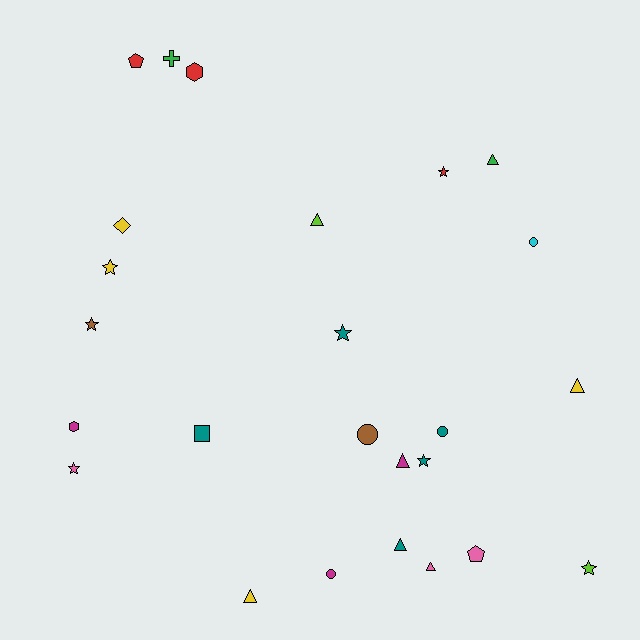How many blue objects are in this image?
There are no blue objects.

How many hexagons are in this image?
There are 2 hexagons.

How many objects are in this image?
There are 25 objects.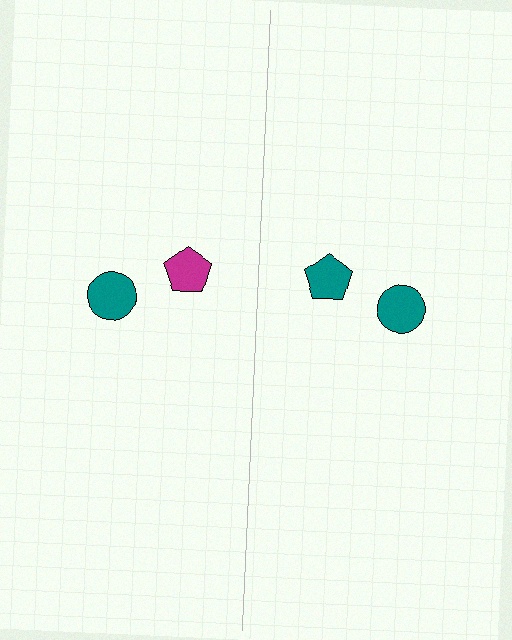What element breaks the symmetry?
The teal pentagon on the right side breaks the symmetry — its mirror counterpart is magenta.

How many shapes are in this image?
There are 4 shapes in this image.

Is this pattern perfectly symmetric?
No, the pattern is not perfectly symmetric. The teal pentagon on the right side breaks the symmetry — its mirror counterpart is magenta.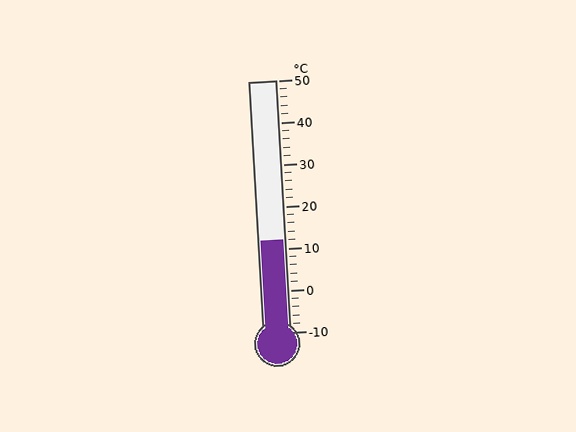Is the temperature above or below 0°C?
The temperature is above 0°C.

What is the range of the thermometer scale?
The thermometer scale ranges from -10°C to 50°C.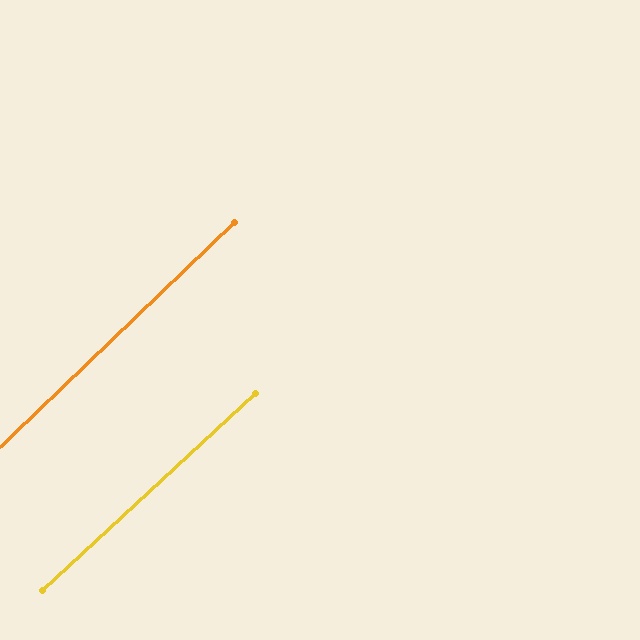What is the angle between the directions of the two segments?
Approximately 1 degree.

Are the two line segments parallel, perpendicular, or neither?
Parallel — their directions differ by only 0.9°.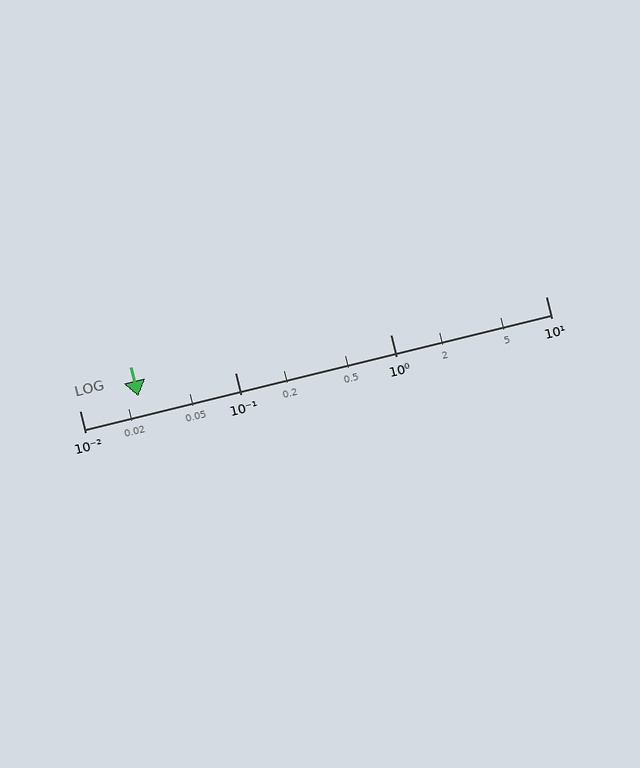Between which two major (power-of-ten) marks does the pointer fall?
The pointer is between 0.01 and 0.1.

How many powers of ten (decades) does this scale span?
The scale spans 3 decades, from 0.01 to 10.